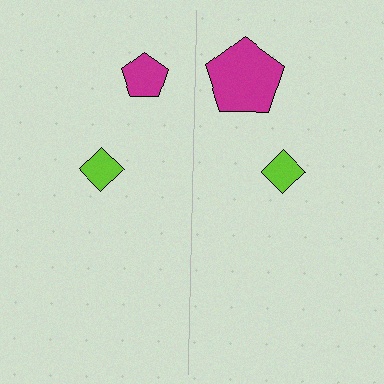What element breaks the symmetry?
The magenta pentagon on the right side has a different size than its mirror counterpart.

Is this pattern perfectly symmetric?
No, the pattern is not perfectly symmetric. The magenta pentagon on the right side has a different size than its mirror counterpart.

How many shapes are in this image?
There are 4 shapes in this image.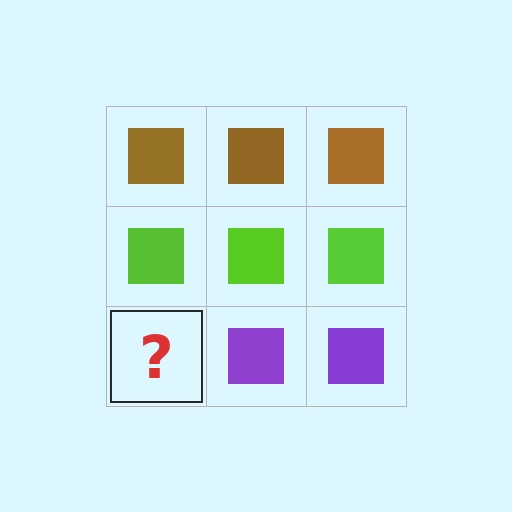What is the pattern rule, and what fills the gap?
The rule is that each row has a consistent color. The gap should be filled with a purple square.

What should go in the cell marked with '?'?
The missing cell should contain a purple square.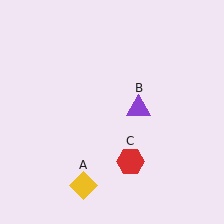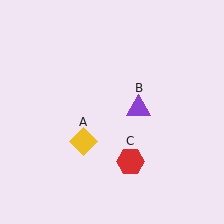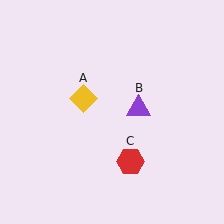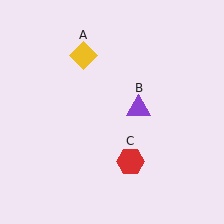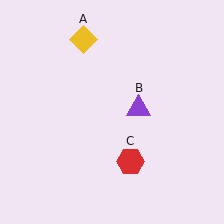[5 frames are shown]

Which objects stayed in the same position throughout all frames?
Purple triangle (object B) and red hexagon (object C) remained stationary.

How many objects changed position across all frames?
1 object changed position: yellow diamond (object A).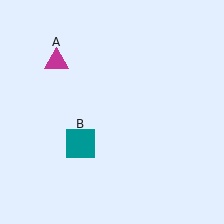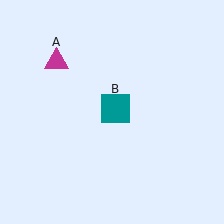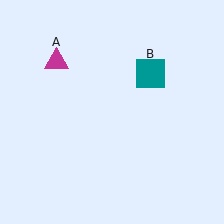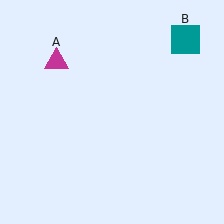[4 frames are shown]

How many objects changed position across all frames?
1 object changed position: teal square (object B).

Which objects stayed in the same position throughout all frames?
Magenta triangle (object A) remained stationary.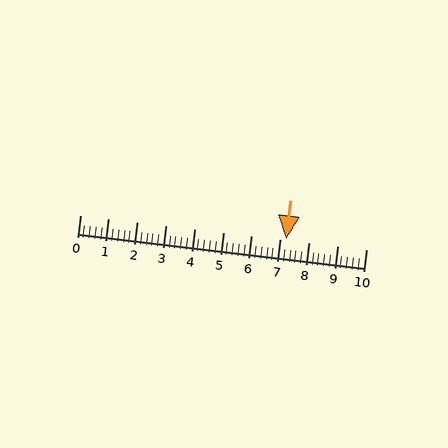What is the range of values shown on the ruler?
The ruler shows values from 0 to 10.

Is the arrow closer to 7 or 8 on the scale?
The arrow is closer to 7.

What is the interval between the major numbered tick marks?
The major tick marks are spaced 1 units apart.